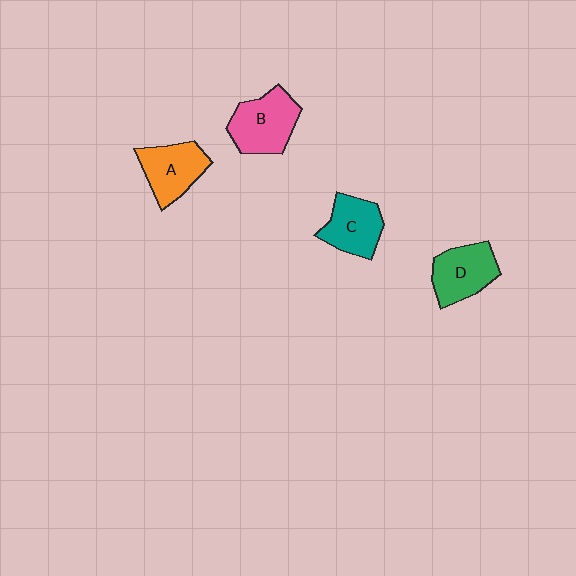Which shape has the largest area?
Shape B (pink).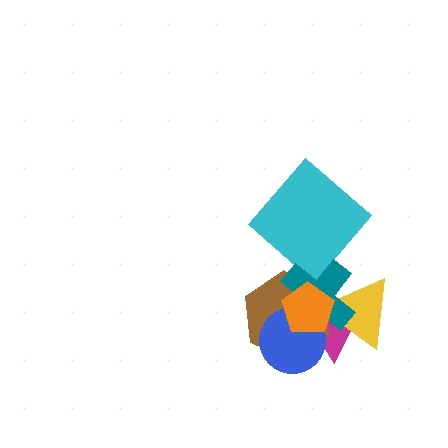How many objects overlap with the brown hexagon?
5 objects overlap with the brown hexagon.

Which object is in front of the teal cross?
The orange pentagon is in front of the teal cross.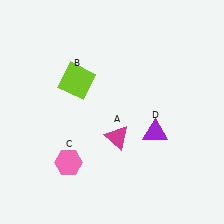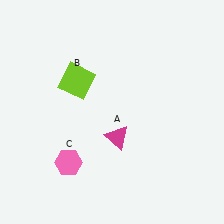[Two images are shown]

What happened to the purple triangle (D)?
The purple triangle (D) was removed in Image 2. It was in the bottom-right area of Image 1.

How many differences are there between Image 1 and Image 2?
There is 1 difference between the two images.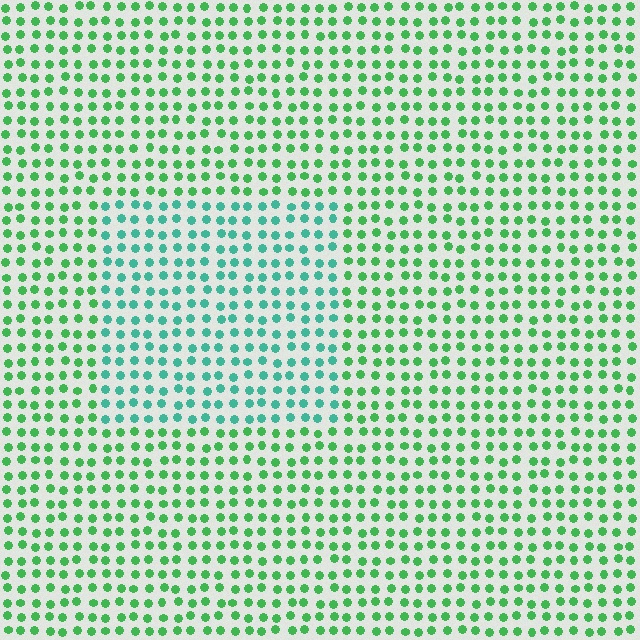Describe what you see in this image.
The image is filled with small green elements in a uniform arrangement. A rectangle-shaped region is visible where the elements are tinted to a slightly different hue, forming a subtle color boundary.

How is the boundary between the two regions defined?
The boundary is defined purely by a slight shift in hue (about 36 degrees). Spacing, size, and orientation are identical on both sides.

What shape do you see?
I see a rectangle.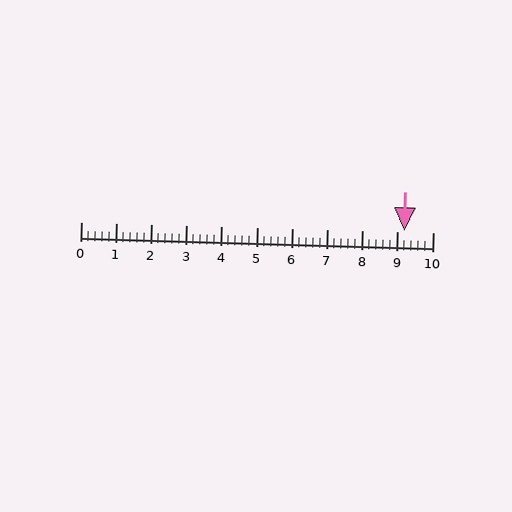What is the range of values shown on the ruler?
The ruler shows values from 0 to 10.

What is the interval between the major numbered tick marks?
The major tick marks are spaced 1 units apart.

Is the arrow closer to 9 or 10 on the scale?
The arrow is closer to 9.